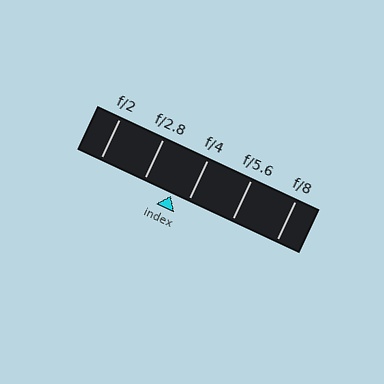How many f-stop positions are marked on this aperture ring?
There are 5 f-stop positions marked.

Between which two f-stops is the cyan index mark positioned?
The index mark is between f/2.8 and f/4.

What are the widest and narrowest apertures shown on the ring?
The widest aperture shown is f/2 and the narrowest is f/8.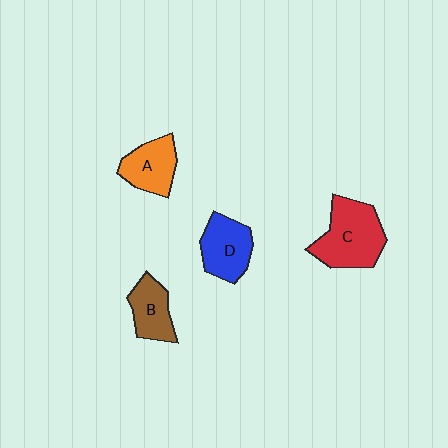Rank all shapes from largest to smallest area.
From largest to smallest: C (red), D (blue), A (orange), B (brown).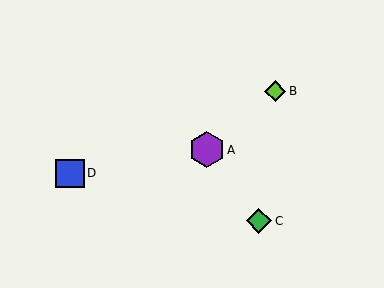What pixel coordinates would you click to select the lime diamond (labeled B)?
Click at (275, 91) to select the lime diamond B.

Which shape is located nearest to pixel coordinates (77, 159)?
The blue square (labeled D) at (70, 173) is nearest to that location.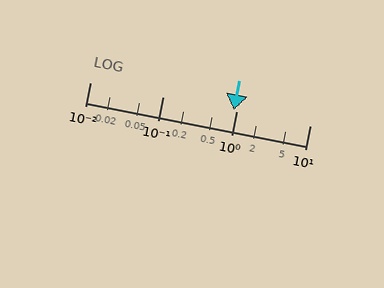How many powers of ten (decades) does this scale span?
The scale spans 3 decades, from 0.01 to 10.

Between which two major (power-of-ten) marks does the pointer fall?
The pointer is between 0.1 and 1.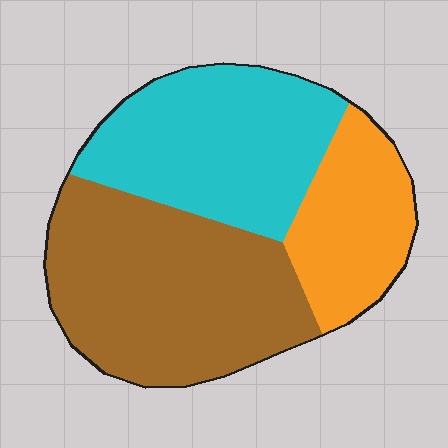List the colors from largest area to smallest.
From largest to smallest: brown, cyan, orange.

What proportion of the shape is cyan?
Cyan takes up about one third (1/3) of the shape.